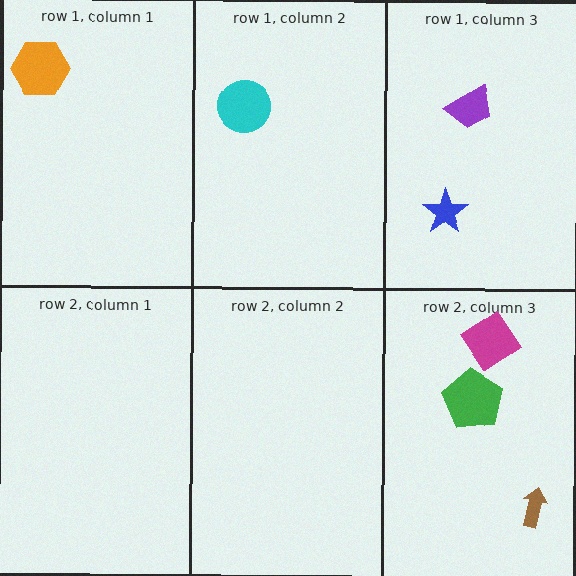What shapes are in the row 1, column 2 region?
The cyan circle.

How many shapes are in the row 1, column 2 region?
1.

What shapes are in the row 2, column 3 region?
The brown arrow, the green pentagon, the magenta diamond.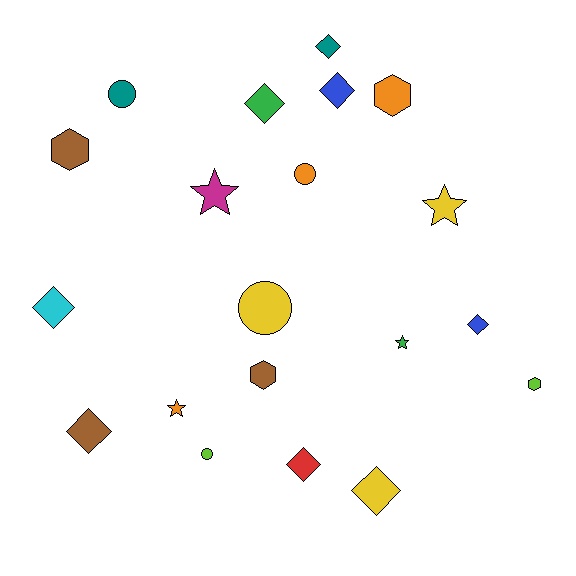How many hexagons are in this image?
There are 4 hexagons.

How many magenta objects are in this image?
There is 1 magenta object.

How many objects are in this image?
There are 20 objects.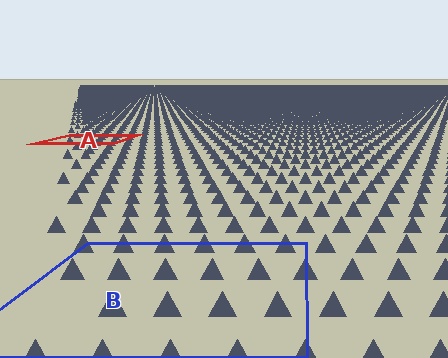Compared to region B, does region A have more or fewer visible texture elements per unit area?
Region A has more texture elements per unit area — they are packed more densely because it is farther away.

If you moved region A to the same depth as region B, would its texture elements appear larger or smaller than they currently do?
They would appear larger. At a closer depth, the same texture elements are projected at a bigger on-screen size.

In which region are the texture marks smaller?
The texture marks are smaller in region A, because it is farther away.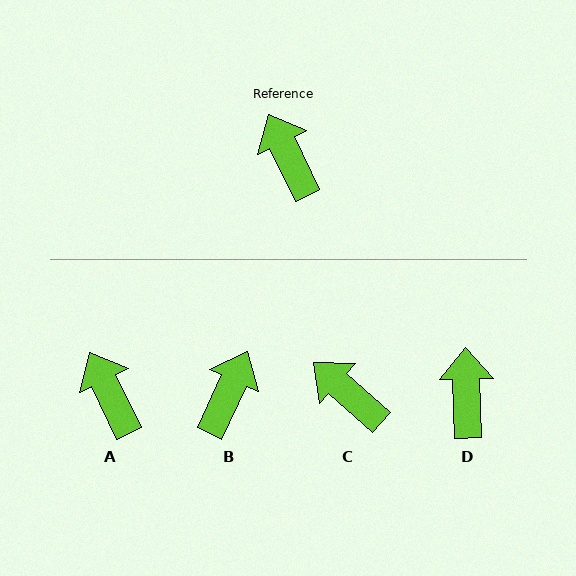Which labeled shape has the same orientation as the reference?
A.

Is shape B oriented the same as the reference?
No, it is off by about 51 degrees.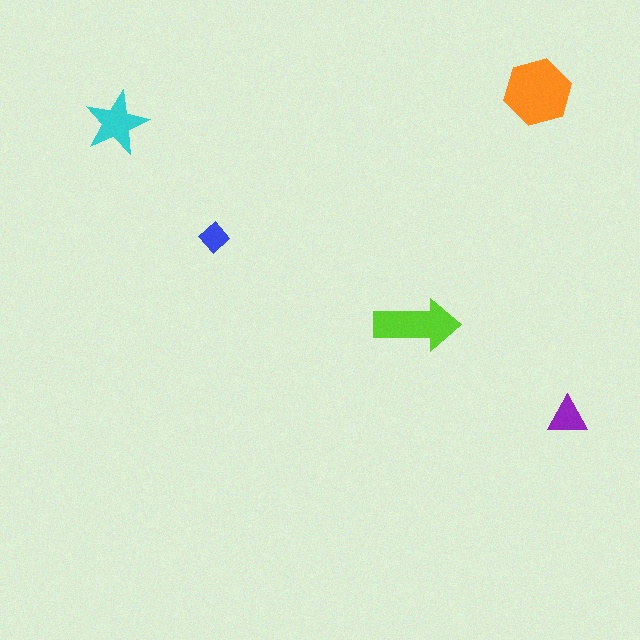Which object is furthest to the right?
The purple triangle is rightmost.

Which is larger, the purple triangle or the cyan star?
The cyan star.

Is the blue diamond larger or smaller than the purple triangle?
Smaller.